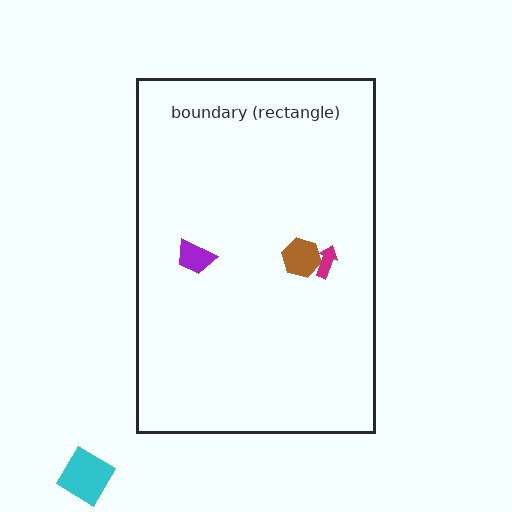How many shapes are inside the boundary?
3 inside, 1 outside.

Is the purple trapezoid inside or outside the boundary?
Inside.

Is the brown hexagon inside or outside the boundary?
Inside.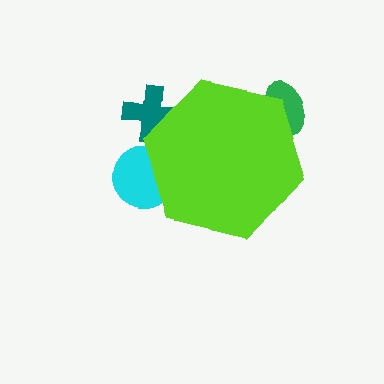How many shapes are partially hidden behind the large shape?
3 shapes are partially hidden.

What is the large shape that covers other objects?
A lime hexagon.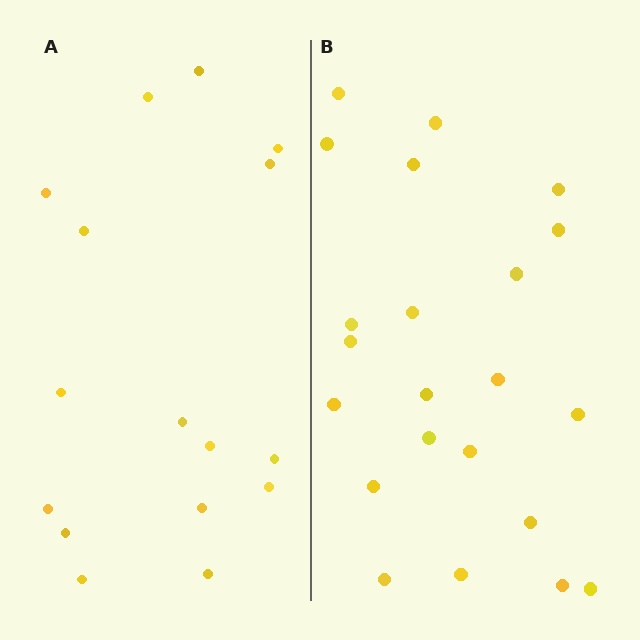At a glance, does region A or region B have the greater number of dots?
Region B (the right region) has more dots.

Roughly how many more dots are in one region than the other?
Region B has about 6 more dots than region A.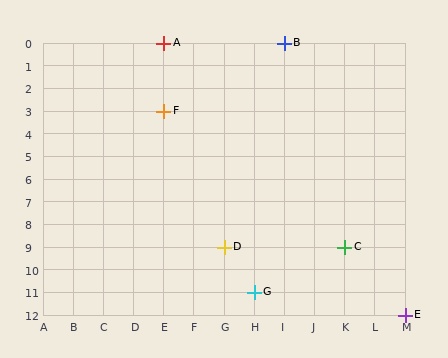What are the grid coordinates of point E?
Point E is at grid coordinates (M, 12).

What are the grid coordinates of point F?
Point F is at grid coordinates (E, 3).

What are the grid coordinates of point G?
Point G is at grid coordinates (H, 11).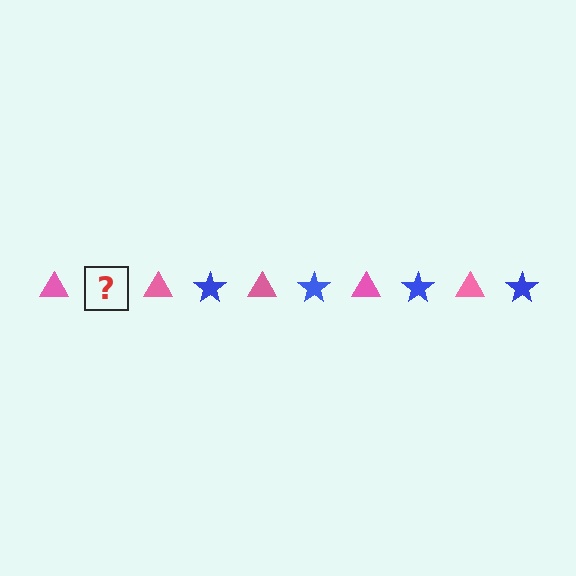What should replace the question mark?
The question mark should be replaced with a blue star.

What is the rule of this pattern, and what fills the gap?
The rule is that the pattern alternates between pink triangle and blue star. The gap should be filled with a blue star.